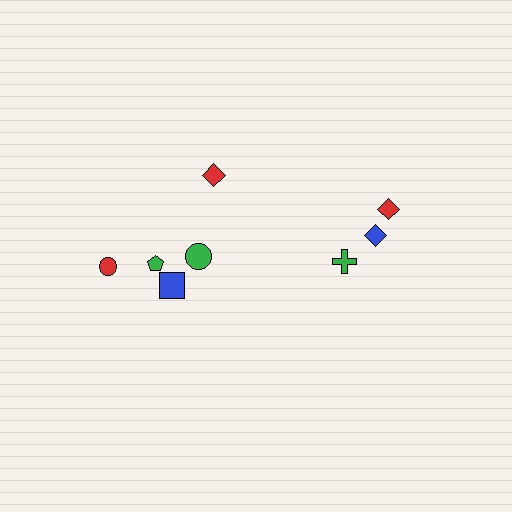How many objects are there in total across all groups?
There are 8 objects.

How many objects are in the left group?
There are 5 objects.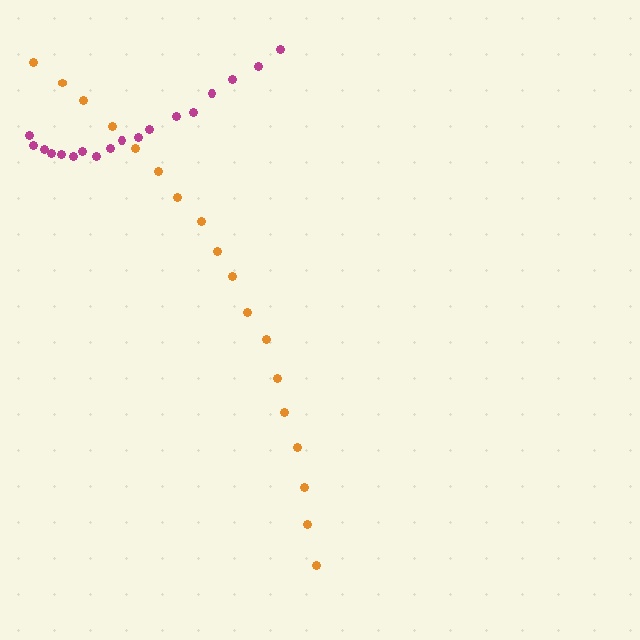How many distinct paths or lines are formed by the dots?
There are 2 distinct paths.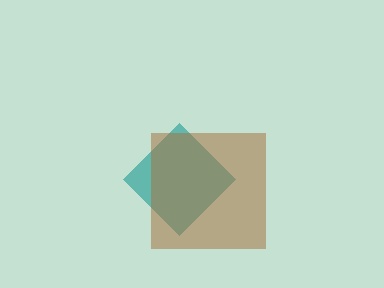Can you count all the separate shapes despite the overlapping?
Yes, there are 2 separate shapes.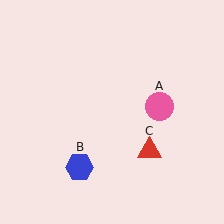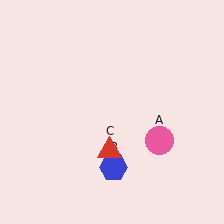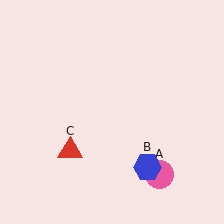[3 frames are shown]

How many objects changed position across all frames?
3 objects changed position: pink circle (object A), blue hexagon (object B), red triangle (object C).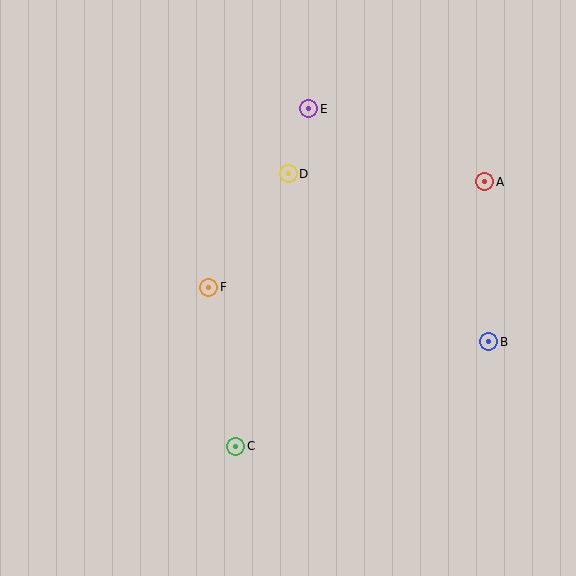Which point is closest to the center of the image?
Point F at (209, 287) is closest to the center.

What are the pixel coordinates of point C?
Point C is at (236, 446).